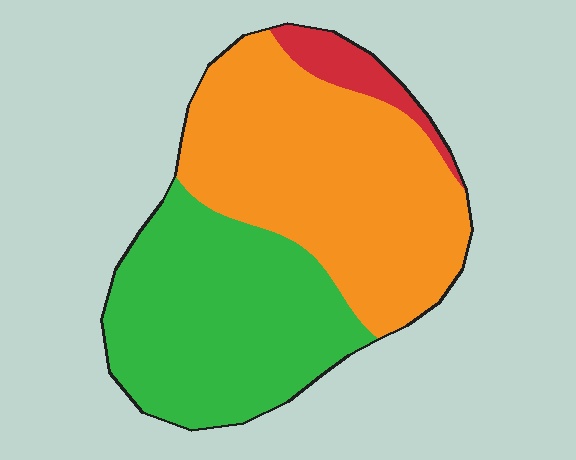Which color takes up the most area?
Orange, at roughly 50%.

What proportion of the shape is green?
Green takes up about two fifths (2/5) of the shape.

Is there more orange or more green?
Orange.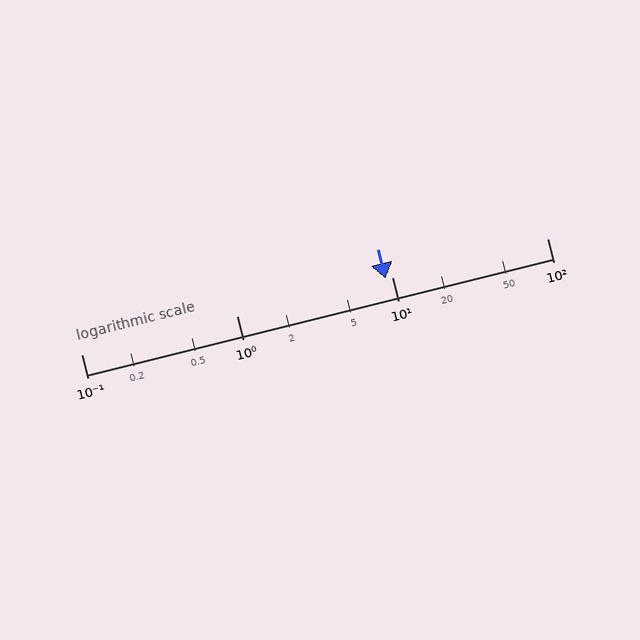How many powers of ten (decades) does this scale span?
The scale spans 3 decades, from 0.1 to 100.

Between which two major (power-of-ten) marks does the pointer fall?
The pointer is between 1 and 10.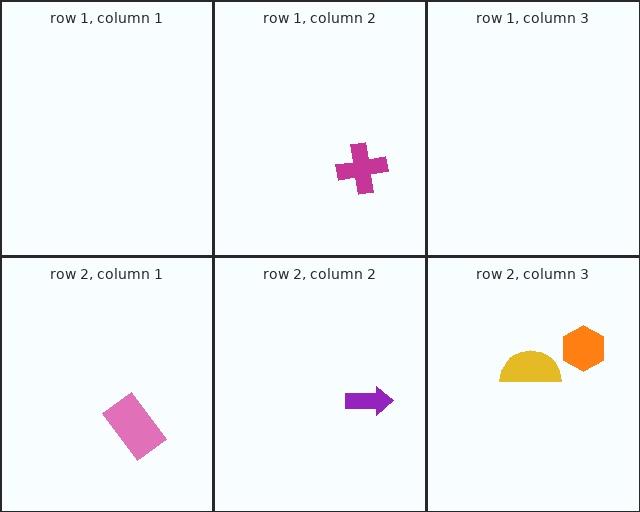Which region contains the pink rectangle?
The row 2, column 1 region.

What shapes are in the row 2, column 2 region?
The purple arrow.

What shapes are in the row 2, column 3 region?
The orange hexagon, the yellow semicircle.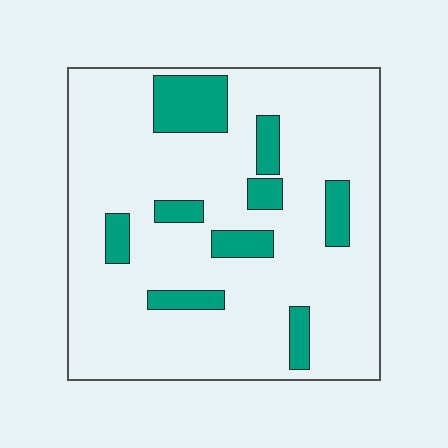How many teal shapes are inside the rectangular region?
9.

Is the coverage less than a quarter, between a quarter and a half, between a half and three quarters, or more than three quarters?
Less than a quarter.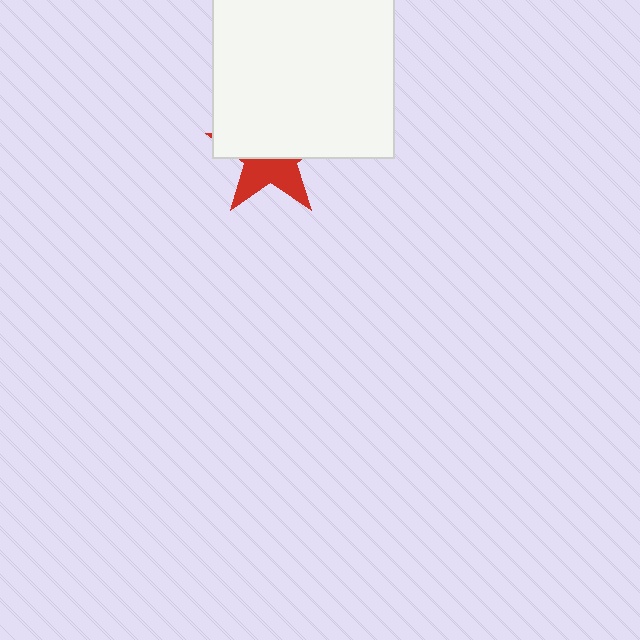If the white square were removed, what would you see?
You would see the complete red star.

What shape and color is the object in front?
The object in front is a white square.